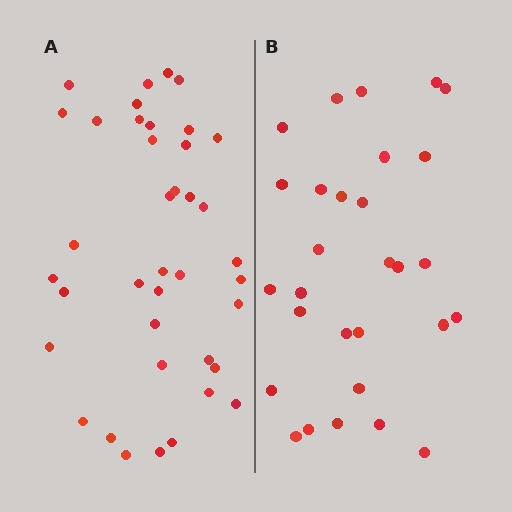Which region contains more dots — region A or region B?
Region A (the left region) has more dots.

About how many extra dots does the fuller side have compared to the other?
Region A has roughly 10 or so more dots than region B.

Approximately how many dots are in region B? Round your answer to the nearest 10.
About 30 dots. (The exact count is 29, which rounds to 30.)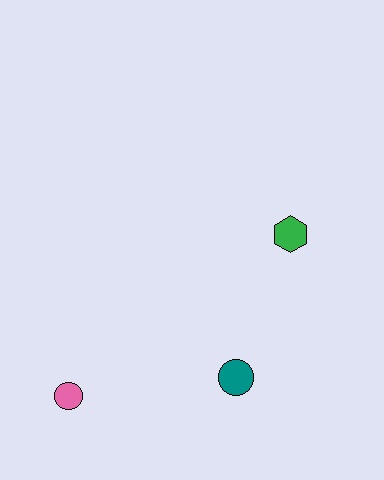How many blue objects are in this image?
There are no blue objects.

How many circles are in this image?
There are 2 circles.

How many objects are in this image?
There are 3 objects.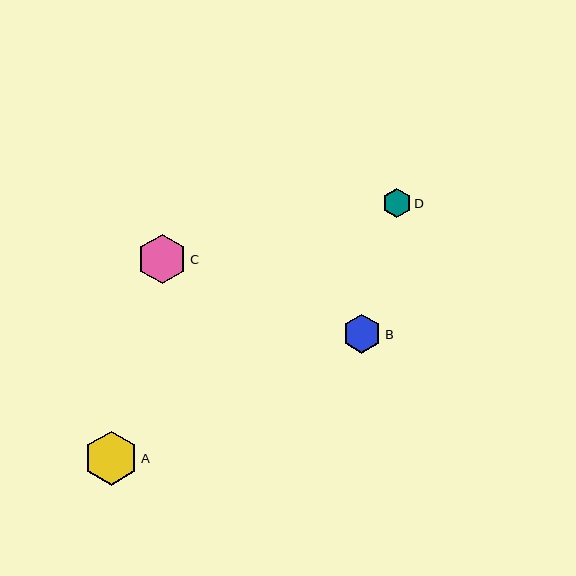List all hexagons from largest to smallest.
From largest to smallest: A, C, B, D.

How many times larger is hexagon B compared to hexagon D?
Hexagon B is approximately 1.4 times the size of hexagon D.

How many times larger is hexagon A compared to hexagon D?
Hexagon A is approximately 1.9 times the size of hexagon D.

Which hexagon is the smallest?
Hexagon D is the smallest with a size of approximately 29 pixels.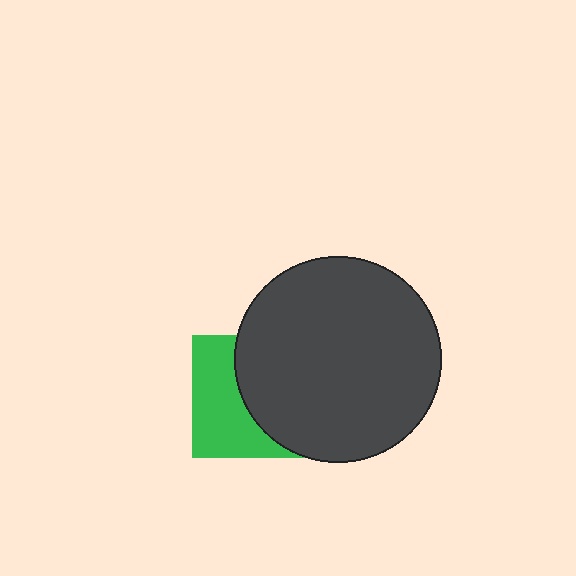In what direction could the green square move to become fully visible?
The green square could move left. That would shift it out from behind the dark gray circle entirely.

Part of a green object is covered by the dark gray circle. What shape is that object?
It is a square.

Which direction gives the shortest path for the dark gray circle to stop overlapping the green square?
Moving right gives the shortest separation.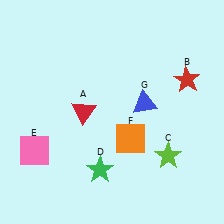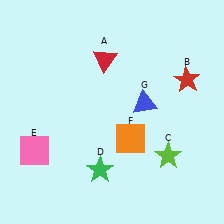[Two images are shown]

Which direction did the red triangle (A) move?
The red triangle (A) moved up.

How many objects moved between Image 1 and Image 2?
1 object moved between the two images.